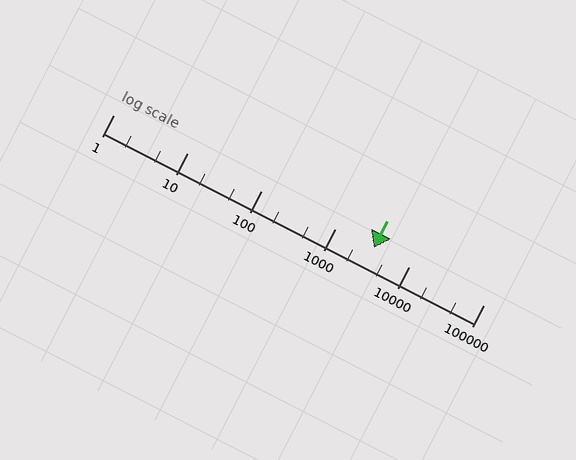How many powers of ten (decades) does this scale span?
The scale spans 5 decades, from 1 to 100000.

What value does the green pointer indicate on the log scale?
The pointer indicates approximately 3300.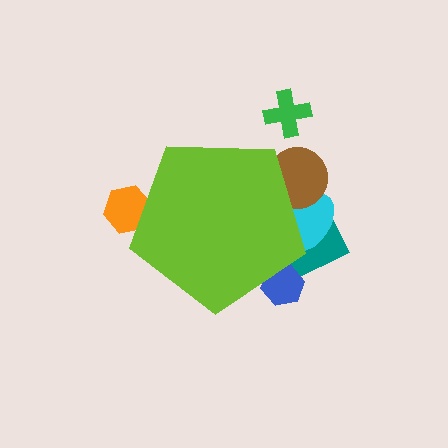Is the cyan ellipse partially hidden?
Yes, the cyan ellipse is partially hidden behind the lime pentagon.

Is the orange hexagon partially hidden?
Yes, the orange hexagon is partially hidden behind the lime pentagon.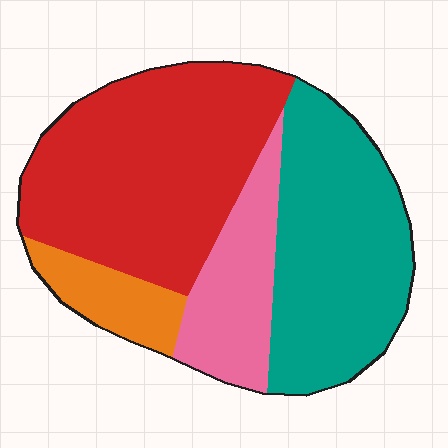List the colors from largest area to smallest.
From largest to smallest: red, teal, pink, orange.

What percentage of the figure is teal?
Teal covers roughly 35% of the figure.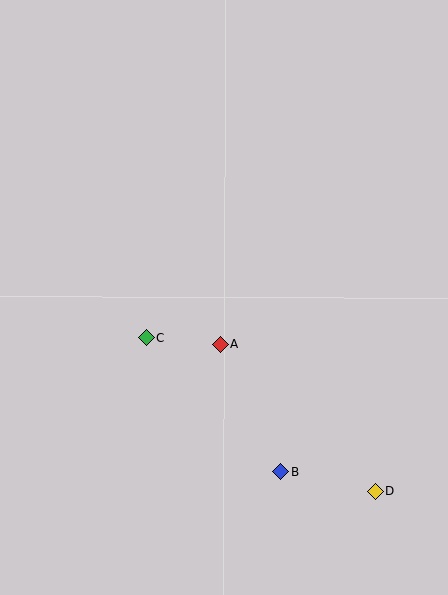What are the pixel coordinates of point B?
Point B is at (281, 472).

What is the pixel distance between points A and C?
The distance between A and C is 74 pixels.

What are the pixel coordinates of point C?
Point C is at (146, 337).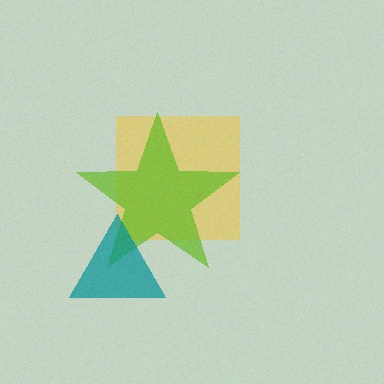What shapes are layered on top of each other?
The layered shapes are: a yellow square, a lime star, a teal triangle.